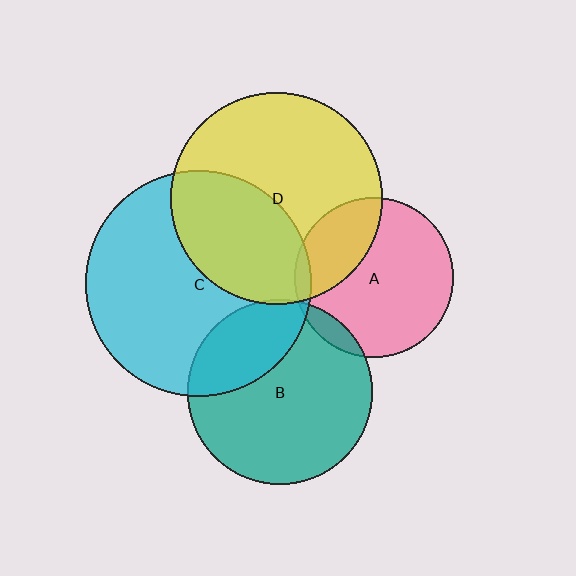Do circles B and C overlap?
Yes.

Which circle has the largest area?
Circle C (cyan).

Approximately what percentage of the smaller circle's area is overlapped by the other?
Approximately 30%.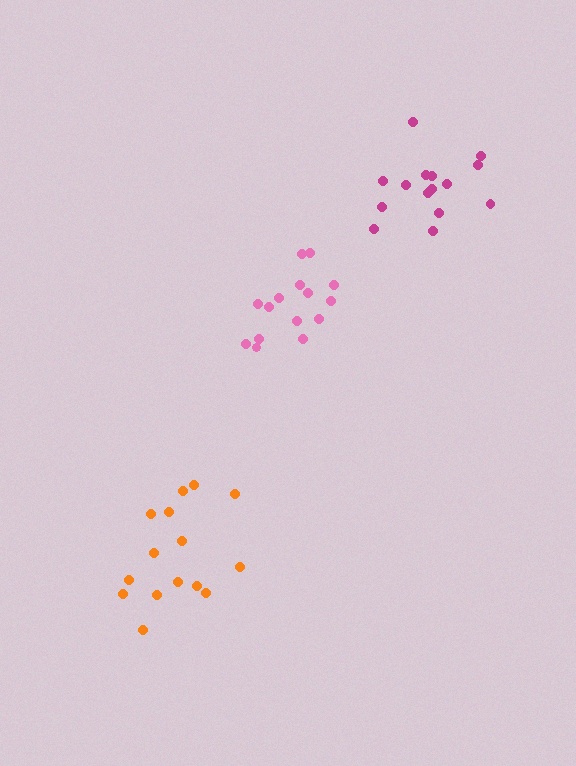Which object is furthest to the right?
The magenta cluster is rightmost.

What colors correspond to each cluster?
The clusters are colored: pink, orange, magenta.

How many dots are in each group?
Group 1: 15 dots, Group 2: 15 dots, Group 3: 15 dots (45 total).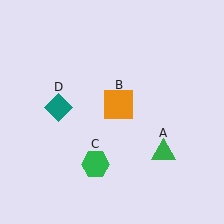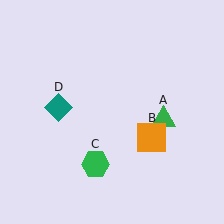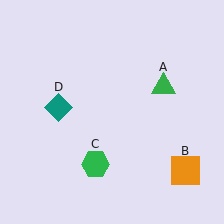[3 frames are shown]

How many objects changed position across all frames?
2 objects changed position: green triangle (object A), orange square (object B).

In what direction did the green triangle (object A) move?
The green triangle (object A) moved up.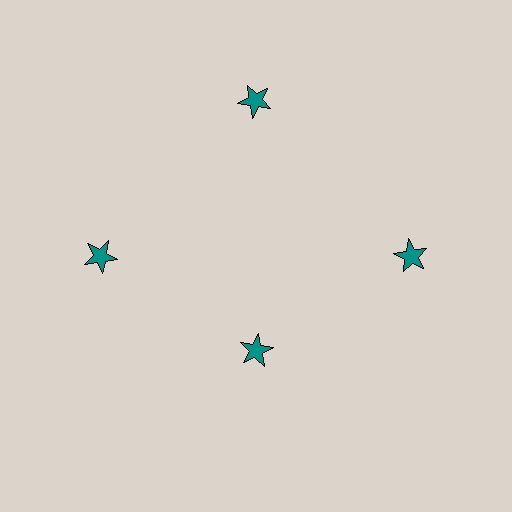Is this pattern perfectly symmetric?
No. The 4 teal stars are arranged in a ring, but one element near the 6 o'clock position is pulled inward toward the center, breaking the 4-fold rotational symmetry.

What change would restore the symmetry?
The symmetry would be restored by moving it outward, back onto the ring so that all 4 stars sit at equal angles and equal distance from the center.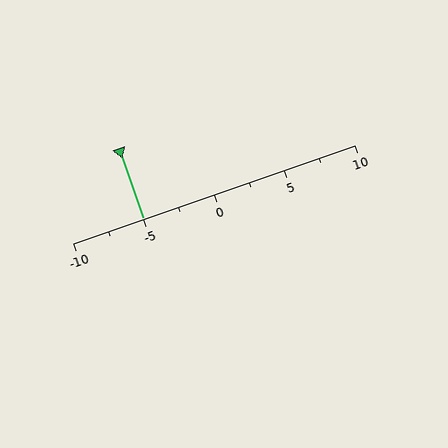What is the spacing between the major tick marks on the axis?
The major ticks are spaced 5 apart.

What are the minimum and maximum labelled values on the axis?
The axis runs from -10 to 10.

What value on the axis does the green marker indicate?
The marker indicates approximately -5.